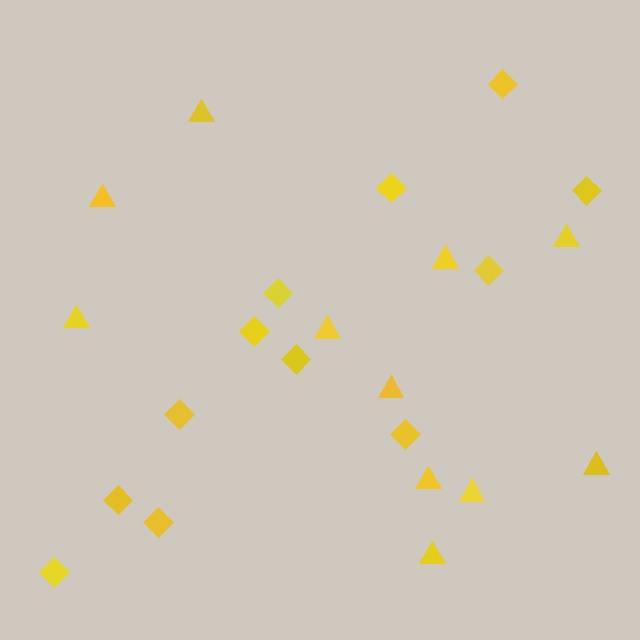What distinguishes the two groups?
There are 2 groups: one group of diamonds (12) and one group of triangles (11).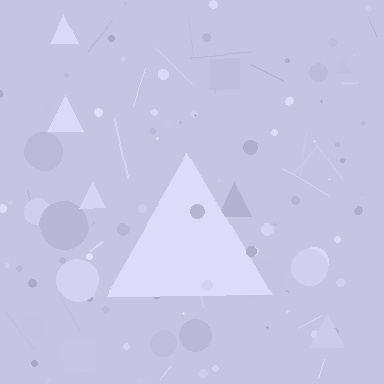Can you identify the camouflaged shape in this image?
The camouflaged shape is a triangle.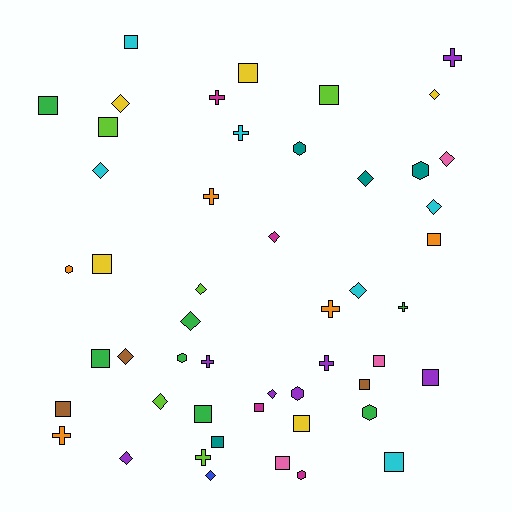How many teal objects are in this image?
There are 4 teal objects.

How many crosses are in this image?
There are 10 crosses.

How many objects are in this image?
There are 50 objects.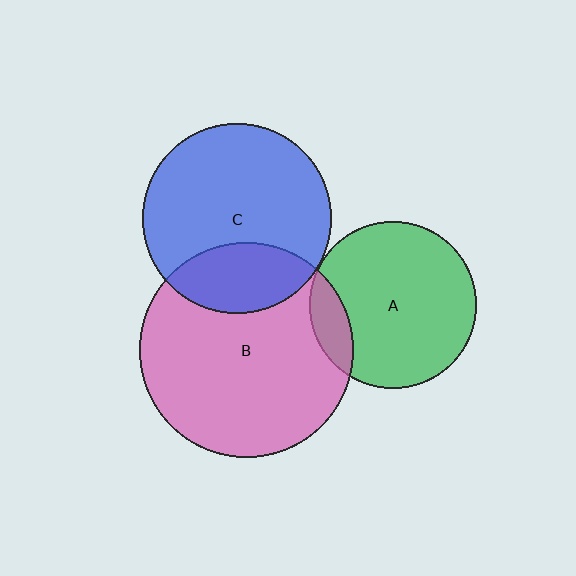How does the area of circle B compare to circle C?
Approximately 1.3 times.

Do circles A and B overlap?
Yes.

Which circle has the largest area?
Circle B (pink).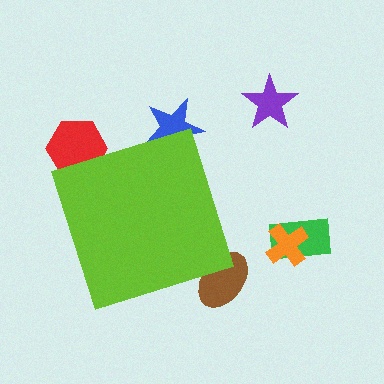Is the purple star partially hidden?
No, the purple star is fully visible.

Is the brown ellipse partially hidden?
Yes, the brown ellipse is partially hidden behind the lime diamond.